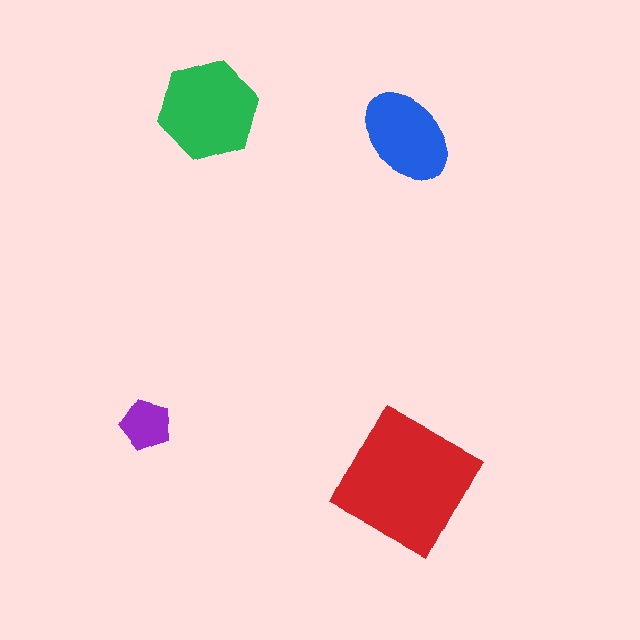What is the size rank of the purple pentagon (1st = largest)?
4th.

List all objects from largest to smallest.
The red square, the green hexagon, the blue ellipse, the purple pentagon.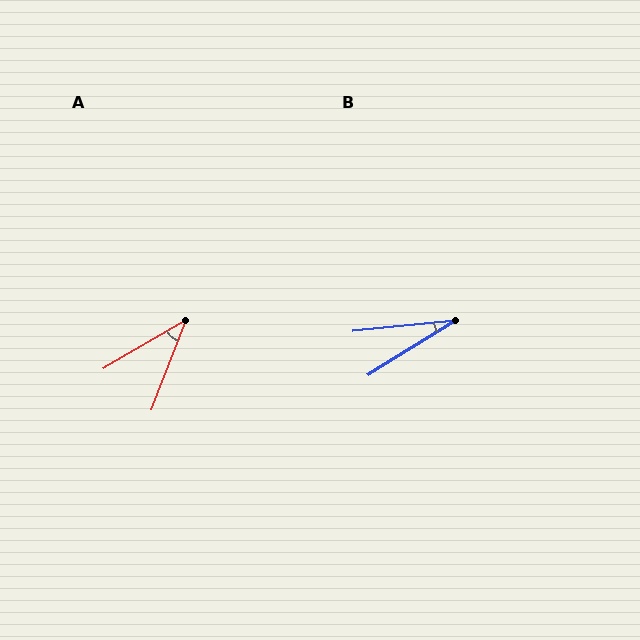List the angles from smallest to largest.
B (26°), A (39°).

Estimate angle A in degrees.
Approximately 39 degrees.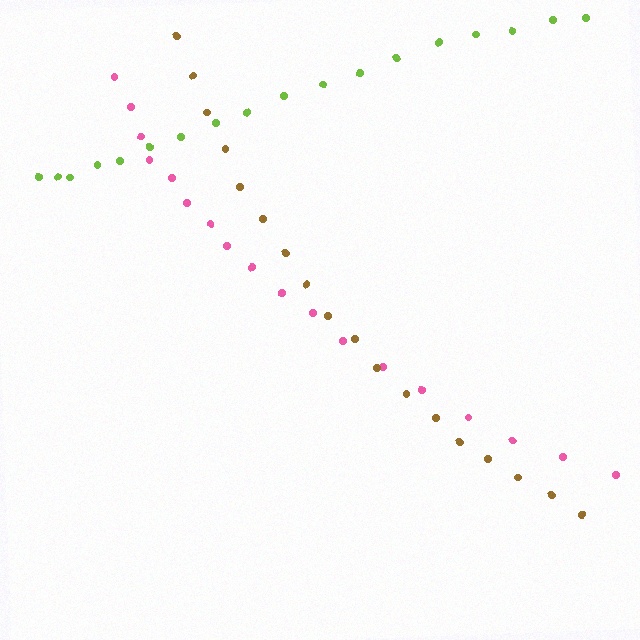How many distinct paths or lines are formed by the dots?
There are 3 distinct paths.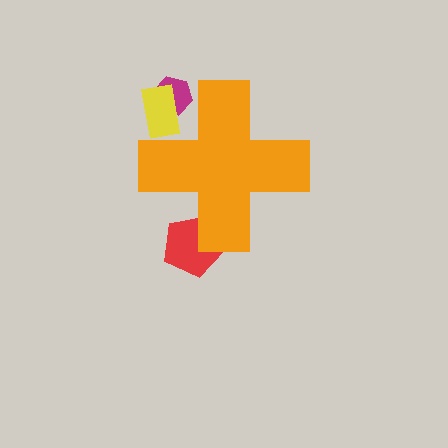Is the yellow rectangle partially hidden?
Yes, the yellow rectangle is partially hidden behind the orange cross.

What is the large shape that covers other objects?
An orange cross.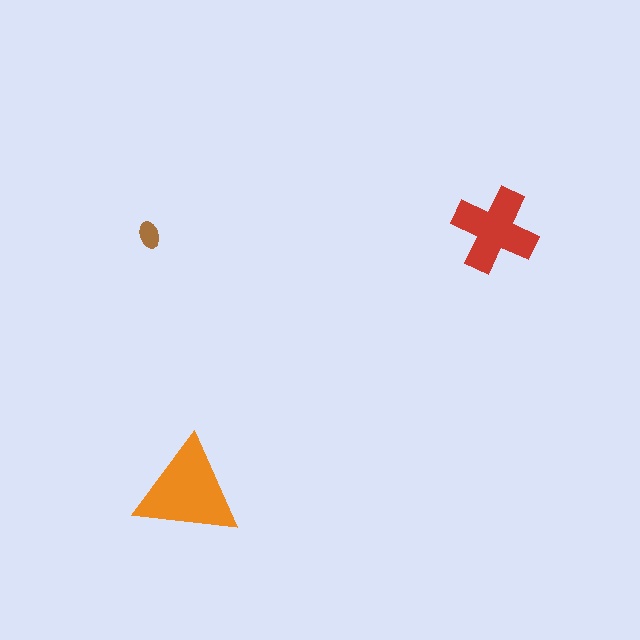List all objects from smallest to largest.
The brown ellipse, the red cross, the orange triangle.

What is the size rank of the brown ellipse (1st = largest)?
3rd.